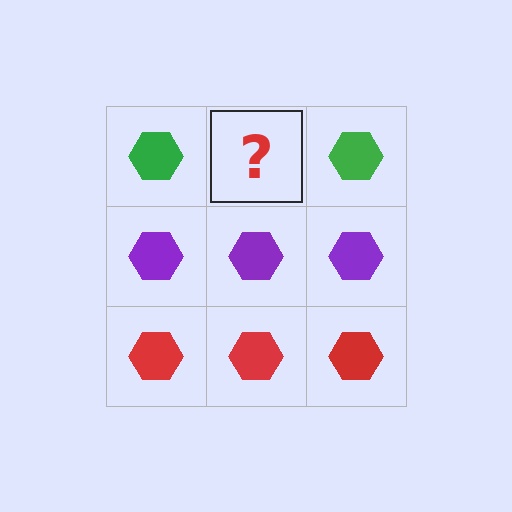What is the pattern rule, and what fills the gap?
The rule is that each row has a consistent color. The gap should be filled with a green hexagon.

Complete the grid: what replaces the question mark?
The question mark should be replaced with a green hexagon.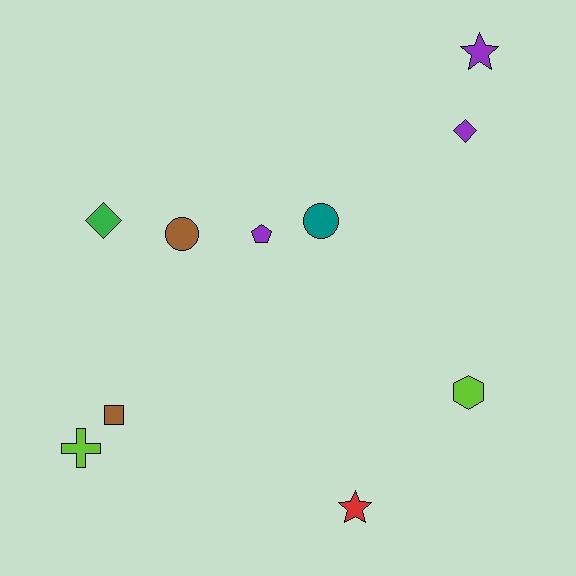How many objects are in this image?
There are 10 objects.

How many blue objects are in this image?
There are no blue objects.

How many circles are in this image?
There are 2 circles.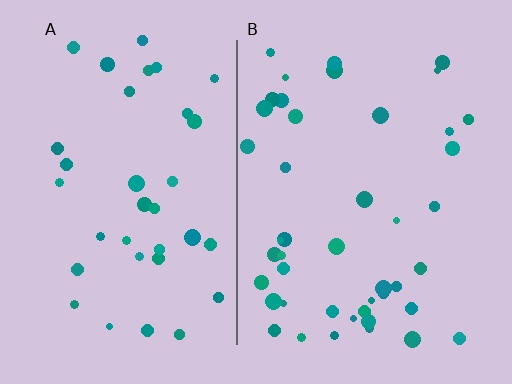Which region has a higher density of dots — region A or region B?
B (the right).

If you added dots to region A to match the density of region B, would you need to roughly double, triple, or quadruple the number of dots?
Approximately double.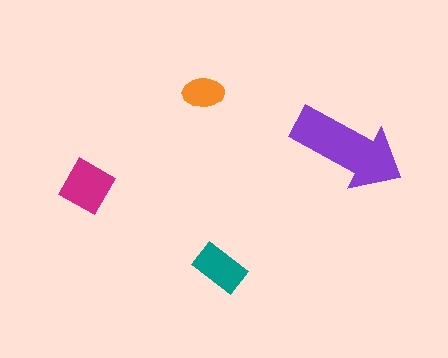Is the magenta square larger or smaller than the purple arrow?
Smaller.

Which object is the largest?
The purple arrow.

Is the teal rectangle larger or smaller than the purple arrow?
Smaller.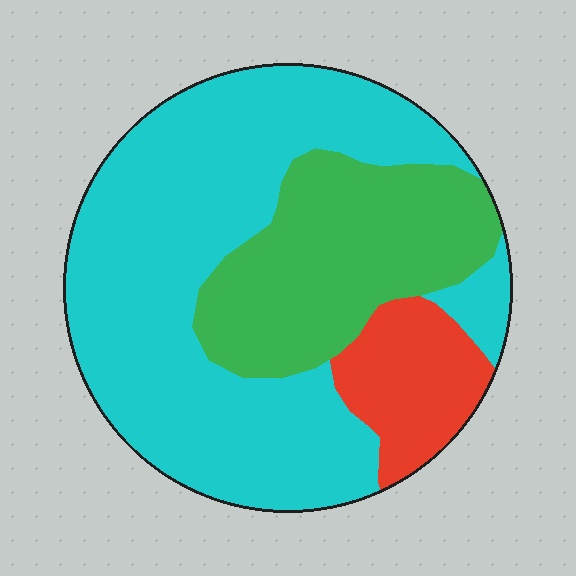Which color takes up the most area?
Cyan, at roughly 60%.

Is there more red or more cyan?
Cyan.